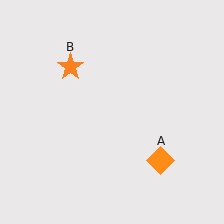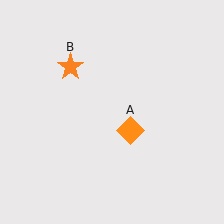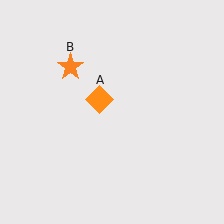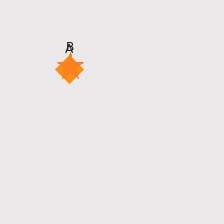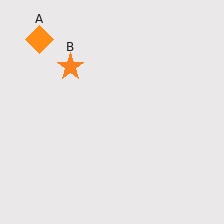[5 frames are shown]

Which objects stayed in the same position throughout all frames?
Orange star (object B) remained stationary.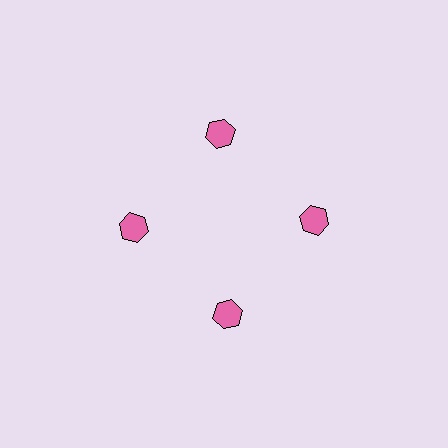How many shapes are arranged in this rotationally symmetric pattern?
There are 4 shapes, arranged in 4 groups of 1.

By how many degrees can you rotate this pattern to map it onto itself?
The pattern maps onto itself every 90 degrees of rotation.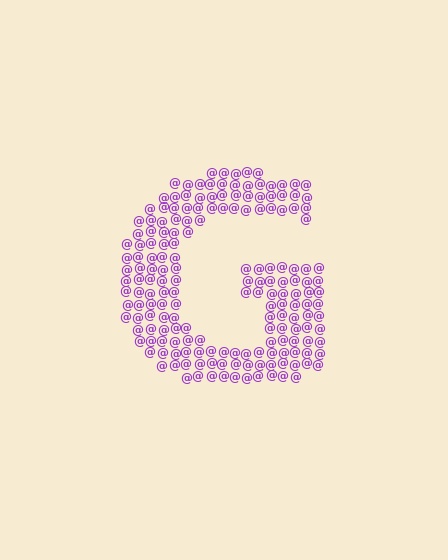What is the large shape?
The large shape is the letter G.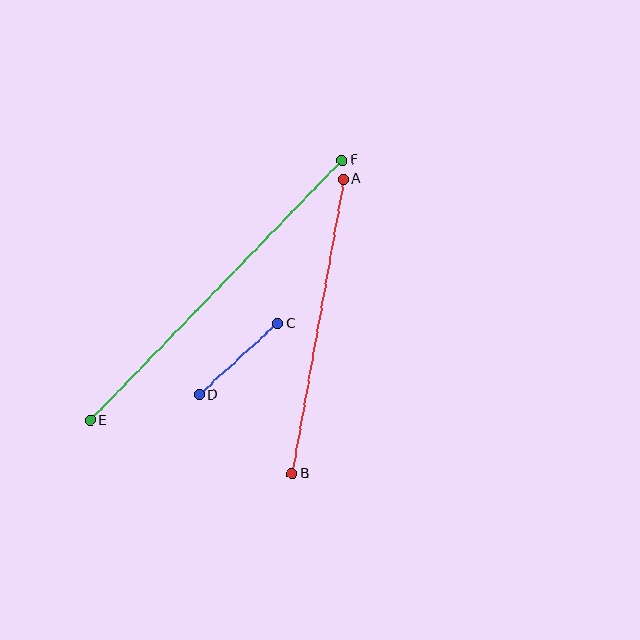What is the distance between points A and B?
The distance is approximately 299 pixels.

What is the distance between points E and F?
The distance is approximately 362 pixels.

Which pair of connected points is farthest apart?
Points E and F are farthest apart.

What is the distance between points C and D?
The distance is approximately 106 pixels.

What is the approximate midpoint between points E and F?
The midpoint is at approximately (216, 290) pixels.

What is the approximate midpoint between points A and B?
The midpoint is at approximately (318, 326) pixels.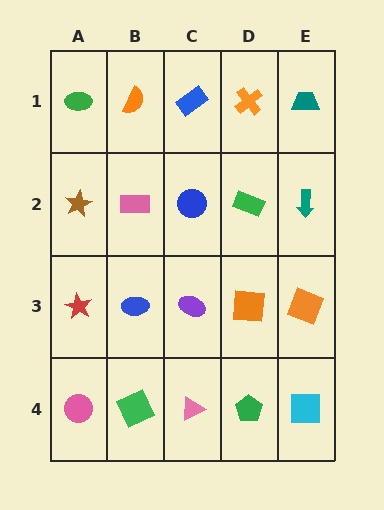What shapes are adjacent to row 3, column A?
A brown star (row 2, column A), a pink circle (row 4, column A), a blue ellipse (row 3, column B).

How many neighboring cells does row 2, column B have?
4.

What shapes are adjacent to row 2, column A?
A green ellipse (row 1, column A), a red star (row 3, column A), a pink rectangle (row 2, column B).